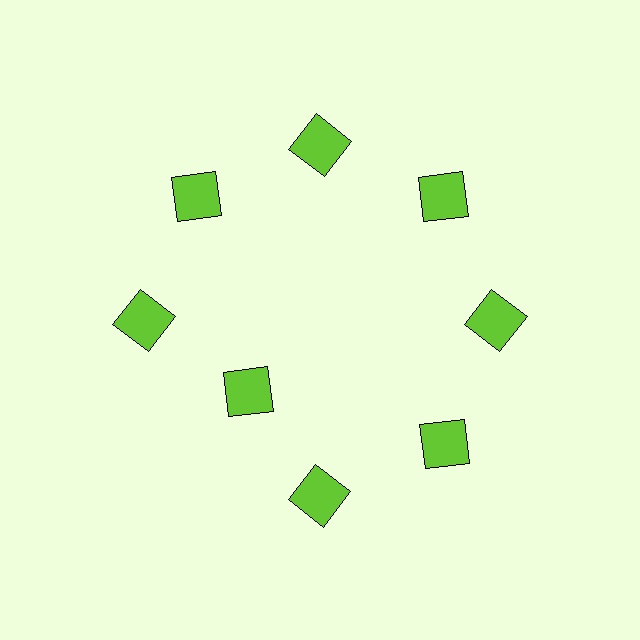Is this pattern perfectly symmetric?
No. The 8 lime squares are arranged in a ring, but one element near the 8 o'clock position is pulled inward toward the center, breaking the 8-fold rotational symmetry.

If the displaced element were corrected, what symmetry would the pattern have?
It would have 8-fold rotational symmetry — the pattern would map onto itself every 45 degrees.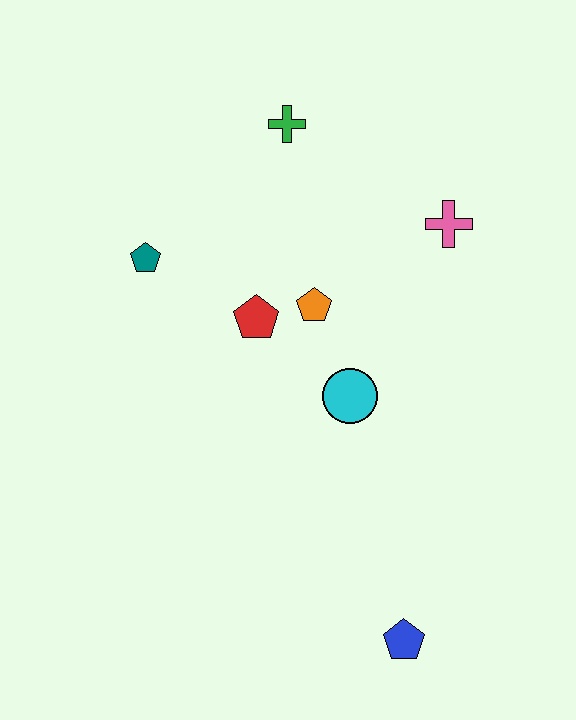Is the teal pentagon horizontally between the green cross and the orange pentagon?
No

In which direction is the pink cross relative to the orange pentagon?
The pink cross is to the right of the orange pentagon.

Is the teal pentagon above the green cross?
No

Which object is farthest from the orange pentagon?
The blue pentagon is farthest from the orange pentagon.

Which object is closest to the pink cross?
The orange pentagon is closest to the pink cross.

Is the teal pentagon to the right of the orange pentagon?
No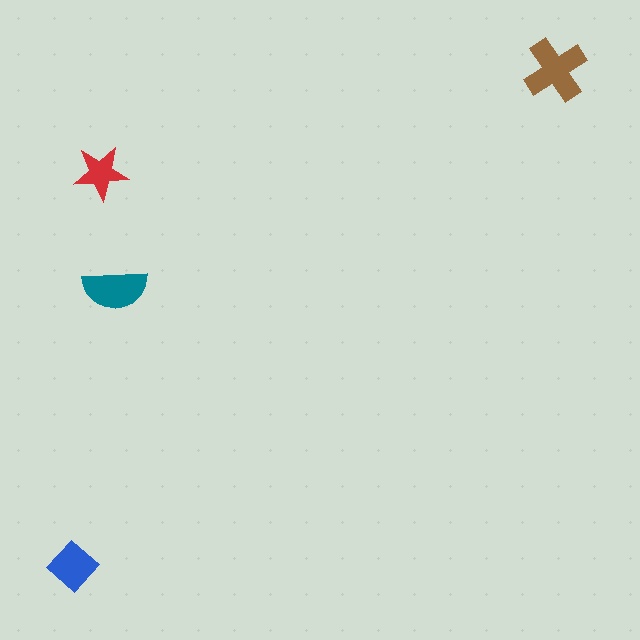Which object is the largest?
The brown cross.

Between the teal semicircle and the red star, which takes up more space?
The teal semicircle.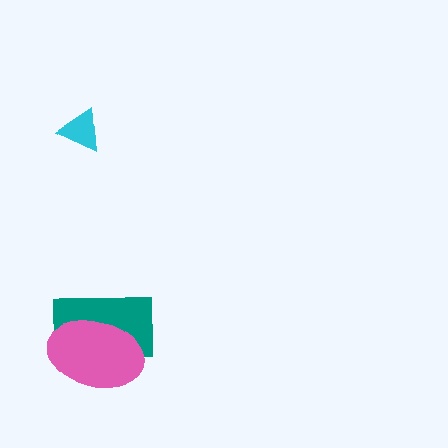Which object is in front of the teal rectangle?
The pink ellipse is in front of the teal rectangle.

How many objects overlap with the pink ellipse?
1 object overlaps with the pink ellipse.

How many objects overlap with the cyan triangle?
0 objects overlap with the cyan triangle.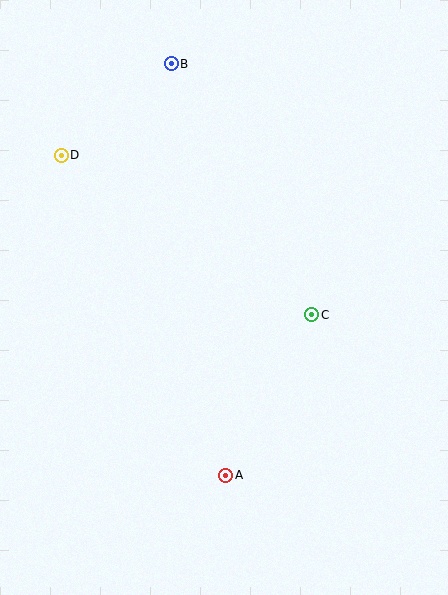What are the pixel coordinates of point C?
Point C is at (312, 315).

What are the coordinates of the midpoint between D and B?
The midpoint between D and B is at (116, 109).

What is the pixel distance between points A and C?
The distance between A and C is 182 pixels.